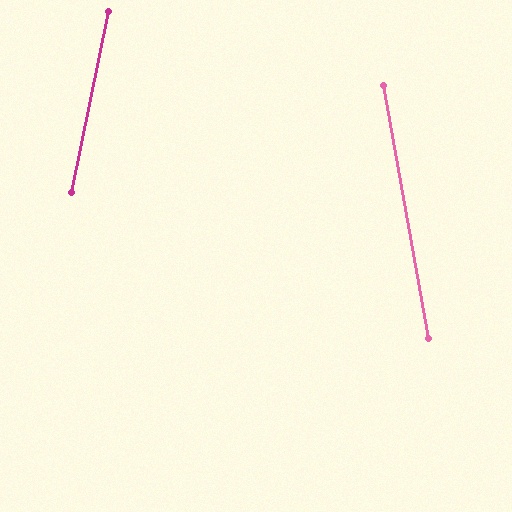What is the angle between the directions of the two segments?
Approximately 22 degrees.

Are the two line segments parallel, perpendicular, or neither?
Neither parallel nor perpendicular — they differ by about 22°.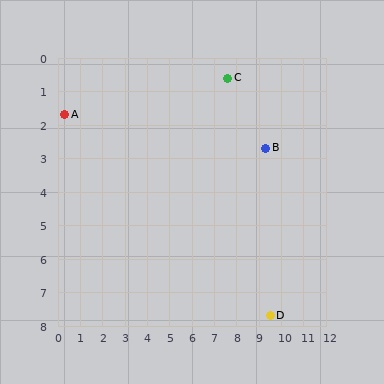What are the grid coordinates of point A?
Point A is at approximately (0.3, 1.7).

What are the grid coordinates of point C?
Point C is at approximately (7.6, 0.6).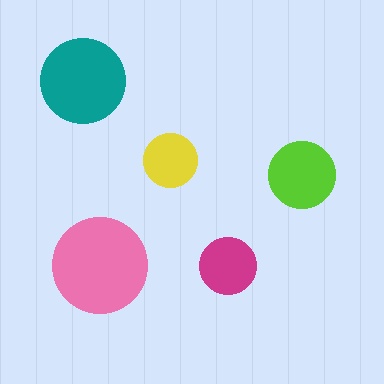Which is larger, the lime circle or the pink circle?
The pink one.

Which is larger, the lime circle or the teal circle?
The teal one.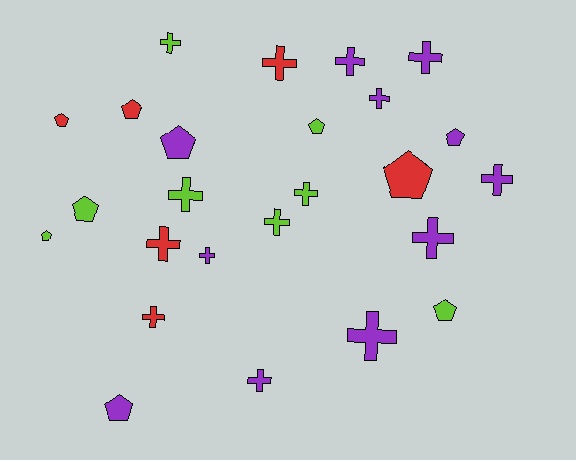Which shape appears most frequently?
Cross, with 15 objects.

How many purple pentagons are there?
There are 3 purple pentagons.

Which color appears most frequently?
Purple, with 11 objects.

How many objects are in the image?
There are 25 objects.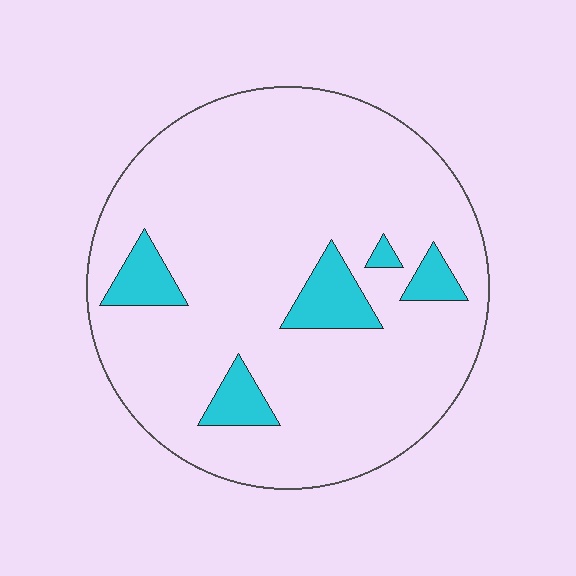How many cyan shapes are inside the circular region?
5.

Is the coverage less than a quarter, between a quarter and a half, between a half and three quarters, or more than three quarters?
Less than a quarter.